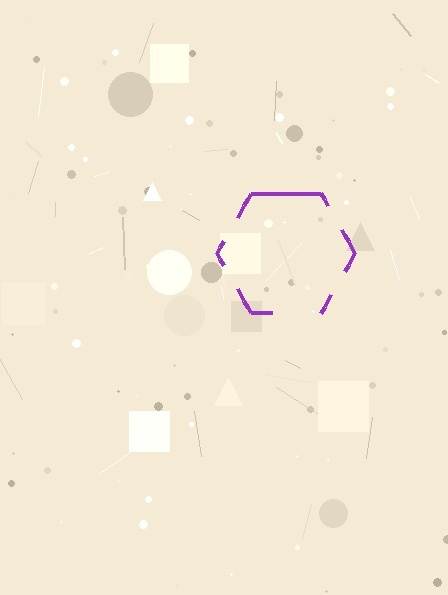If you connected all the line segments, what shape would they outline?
They would outline a hexagon.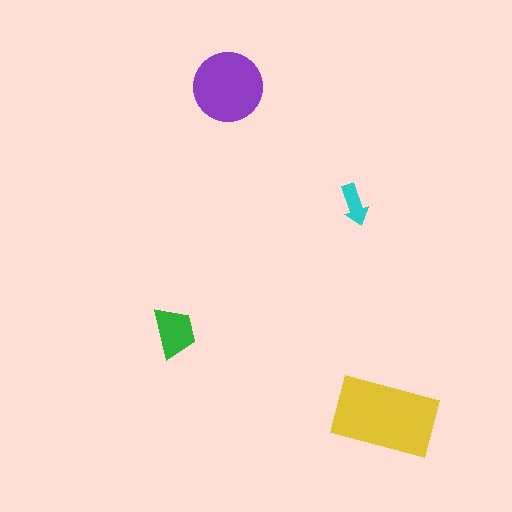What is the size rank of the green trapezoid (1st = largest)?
3rd.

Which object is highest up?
The purple circle is topmost.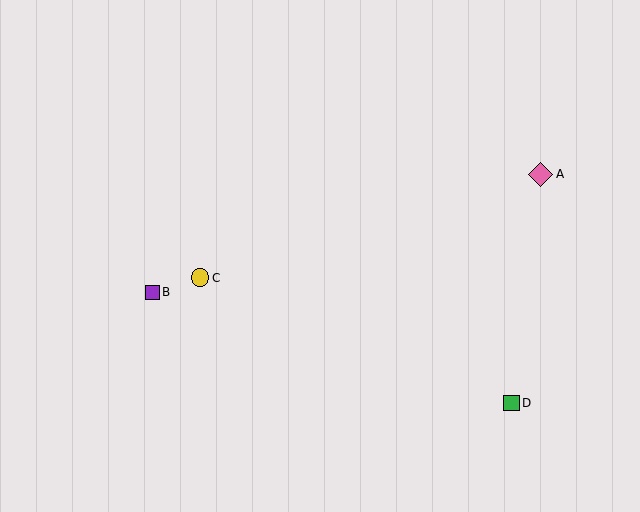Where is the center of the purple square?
The center of the purple square is at (152, 292).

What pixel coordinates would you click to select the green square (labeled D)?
Click at (512, 403) to select the green square D.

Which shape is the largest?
The pink diamond (labeled A) is the largest.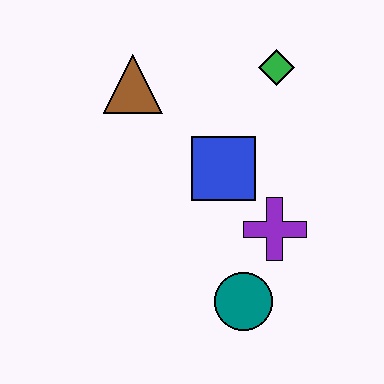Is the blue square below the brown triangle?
Yes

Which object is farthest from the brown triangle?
The teal circle is farthest from the brown triangle.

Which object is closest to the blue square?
The purple cross is closest to the blue square.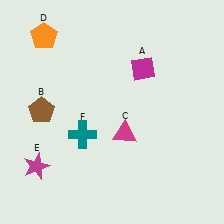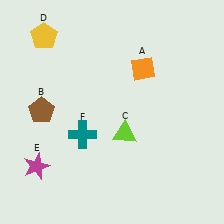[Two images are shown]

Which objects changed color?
A changed from magenta to orange. C changed from magenta to lime. D changed from orange to yellow.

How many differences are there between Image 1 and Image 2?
There are 3 differences between the two images.